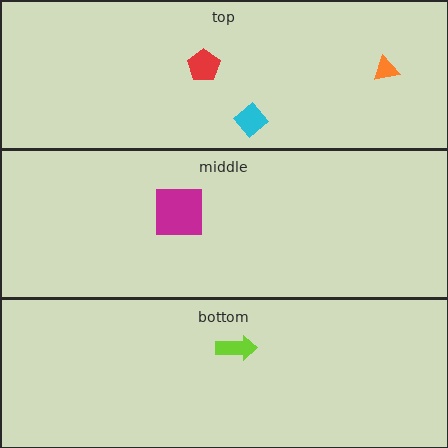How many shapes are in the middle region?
1.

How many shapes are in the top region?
3.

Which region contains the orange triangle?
The top region.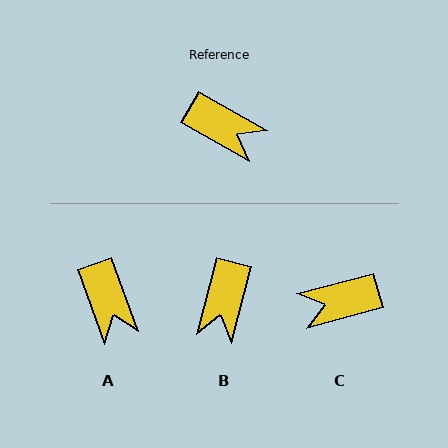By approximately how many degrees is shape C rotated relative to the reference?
Approximately 136 degrees clockwise.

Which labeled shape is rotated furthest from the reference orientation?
C, about 136 degrees away.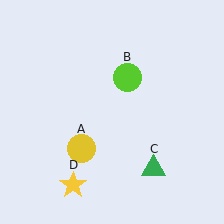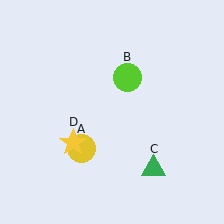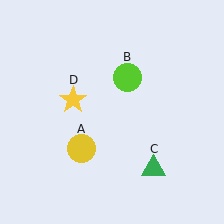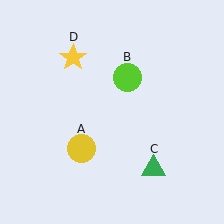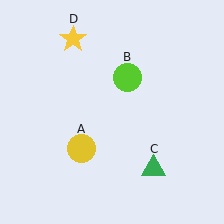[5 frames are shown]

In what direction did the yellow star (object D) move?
The yellow star (object D) moved up.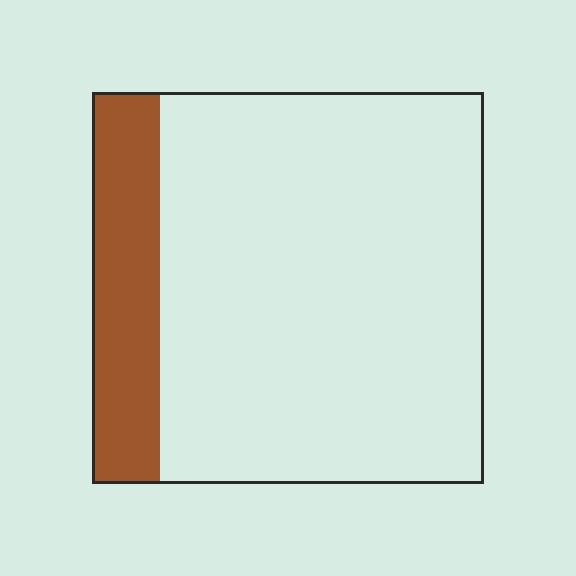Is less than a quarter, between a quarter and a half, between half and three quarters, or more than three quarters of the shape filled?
Less than a quarter.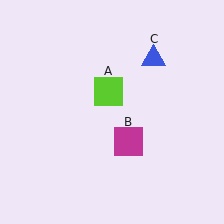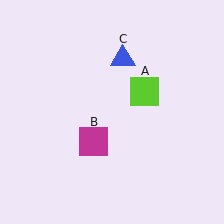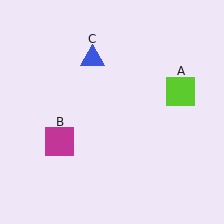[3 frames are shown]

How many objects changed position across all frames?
3 objects changed position: lime square (object A), magenta square (object B), blue triangle (object C).